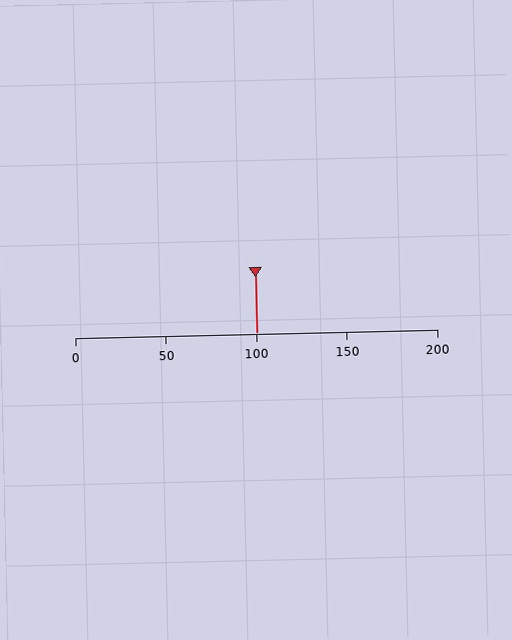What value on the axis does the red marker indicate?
The marker indicates approximately 100.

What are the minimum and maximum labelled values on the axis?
The axis runs from 0 to 200.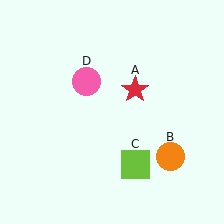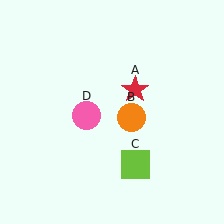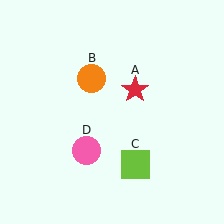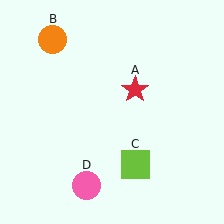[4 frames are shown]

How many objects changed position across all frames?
2 objects changed position: orange circle (object B), pink circle (object D).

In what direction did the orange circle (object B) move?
The orange circle (object B) moved up and to the left.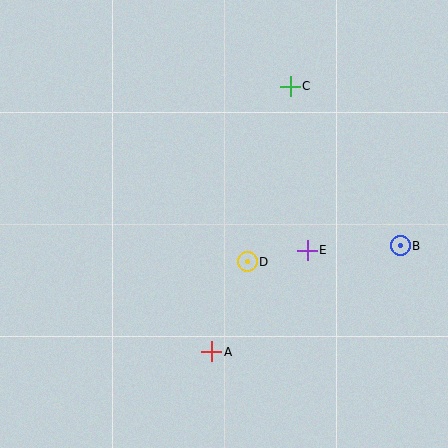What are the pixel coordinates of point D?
Point D is at (247, 262).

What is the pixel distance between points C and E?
The distance between C and E is 165 pixels.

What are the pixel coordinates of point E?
Point E is at (307, 250).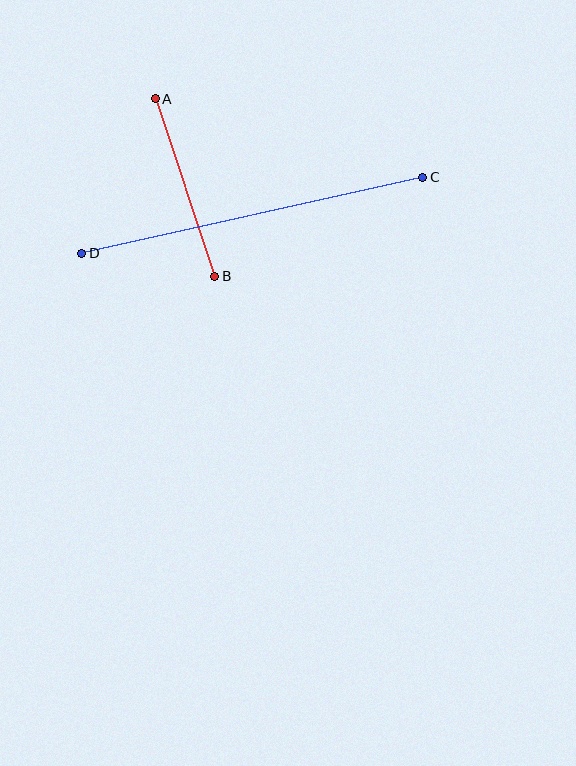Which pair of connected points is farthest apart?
Points C and D are farthest apart.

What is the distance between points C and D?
The distance is approximately 349 pixels.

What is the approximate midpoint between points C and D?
The midpoint is at approximately (252, 215) pixels.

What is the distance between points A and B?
The distance is approximately 187 pixels.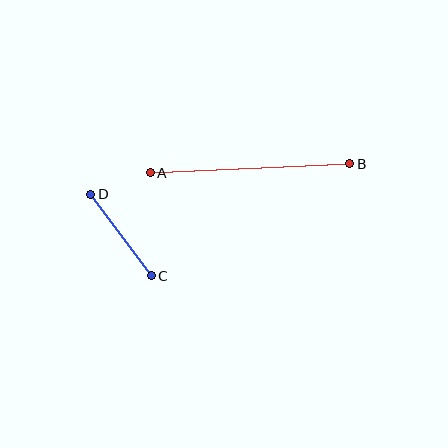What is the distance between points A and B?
The distance is approximately 200 pixels.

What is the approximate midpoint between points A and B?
The midpoint is at approximately (250, 168) pixels.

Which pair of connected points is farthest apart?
Points A and B are farthest apart.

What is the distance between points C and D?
The distance is approximately 101 pixels.